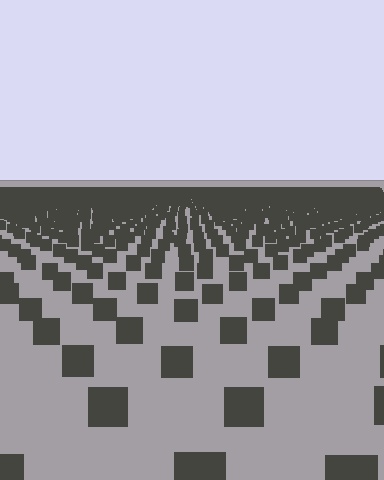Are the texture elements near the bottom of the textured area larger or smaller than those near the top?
Larger. Near the bottom, elements are closer to the viewer and appear at a bigger on-screen size.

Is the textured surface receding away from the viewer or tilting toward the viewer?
The surface is receding away from the viewer. Texture elements get smaller and denser toward the top.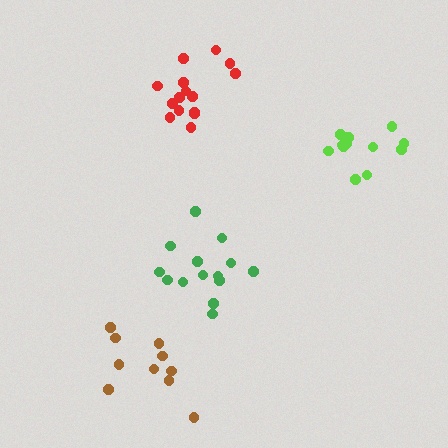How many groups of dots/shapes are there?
There are 4 groups.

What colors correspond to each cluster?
The clusters are colored: red, lime, green, brown.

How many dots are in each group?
Group 1: 15 dots, Group 2: 12 dots, Group 3: 14 dots, Group 4: 10 dots (51 total).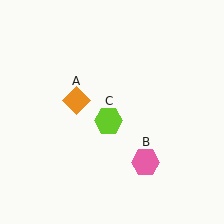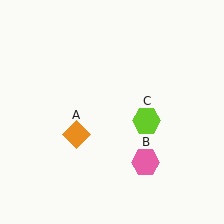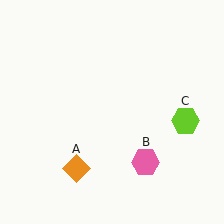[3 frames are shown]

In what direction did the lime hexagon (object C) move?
The lime hexagon (object C) moved right.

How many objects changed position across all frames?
2 objects changed position: orange diamond (object A), lime hexagon (object C).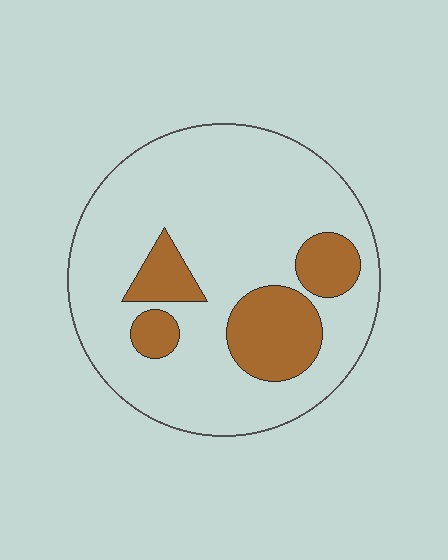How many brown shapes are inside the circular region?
4.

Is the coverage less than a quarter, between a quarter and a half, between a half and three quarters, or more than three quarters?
Less than a quarter.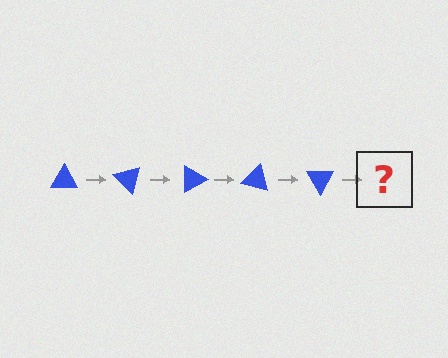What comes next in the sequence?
The next element should be a blue triangle rotated 225 degrees.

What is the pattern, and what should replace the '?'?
The pattern is that the triangle rotates 45 degrees each step. The '?' should be a blue triangle rotated 225 degrees.